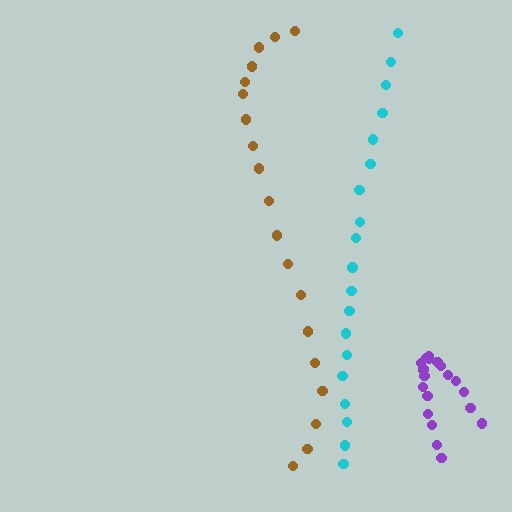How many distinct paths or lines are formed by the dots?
There are 3 distinct paths.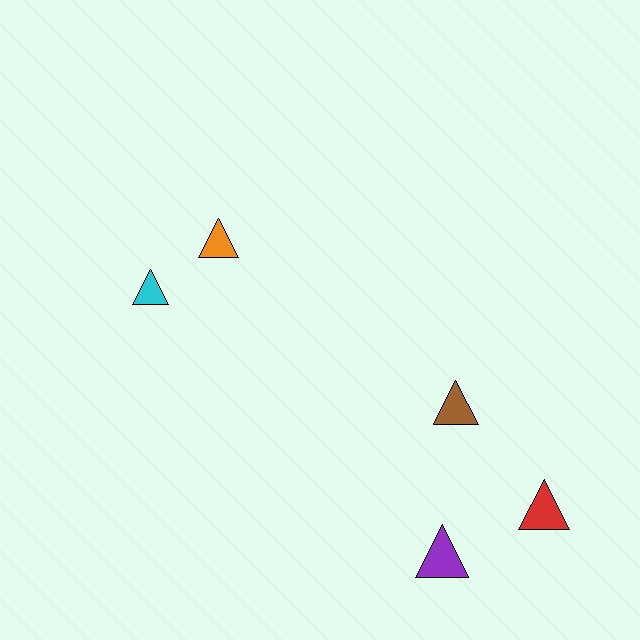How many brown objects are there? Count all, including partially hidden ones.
There is 1 brown object.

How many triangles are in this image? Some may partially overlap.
There are 5 triangles.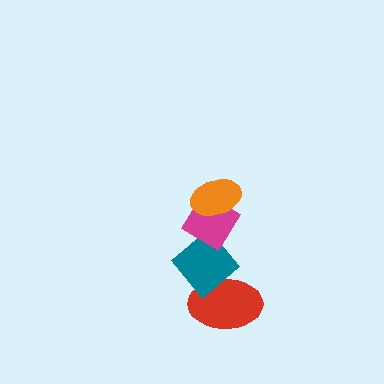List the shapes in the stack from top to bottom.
From top to bottom: the orange ellipse, the magenta diamond, the teal diamond, the red ellipse.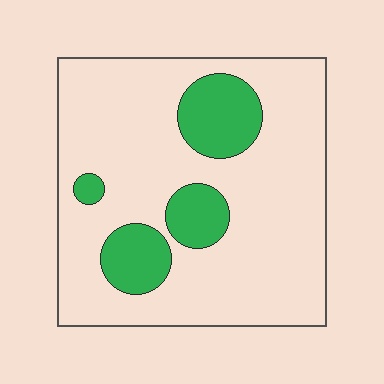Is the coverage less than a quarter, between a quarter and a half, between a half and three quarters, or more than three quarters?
Less than a quarter.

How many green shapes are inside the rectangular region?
4.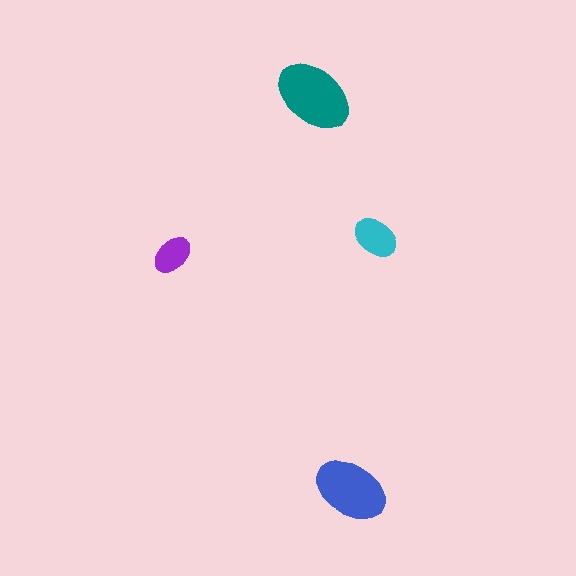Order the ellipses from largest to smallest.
the teal one, the blue one, the cyan one, the purple one.